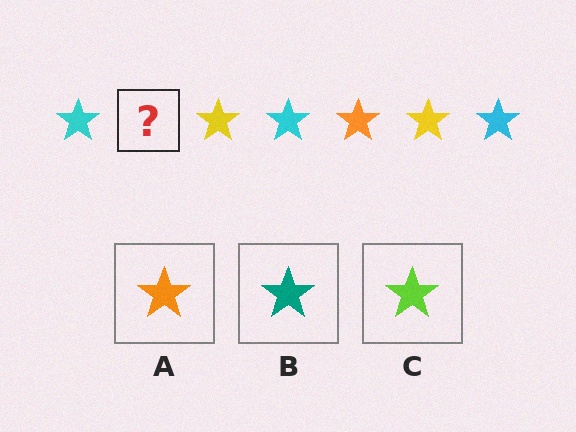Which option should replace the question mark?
Option A.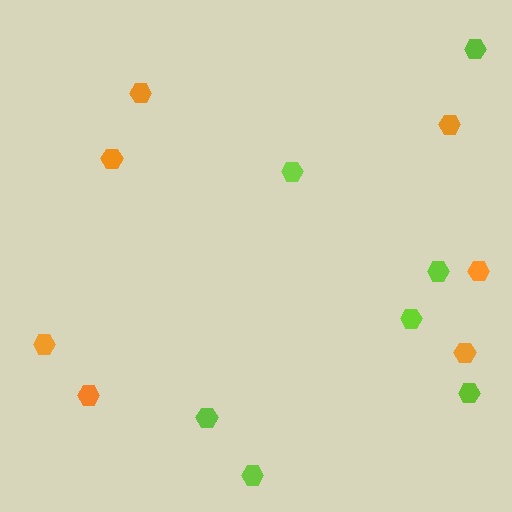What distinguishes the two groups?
There are 2 groups: one group of orange hexagons (7) and one group of lime hexagons (7).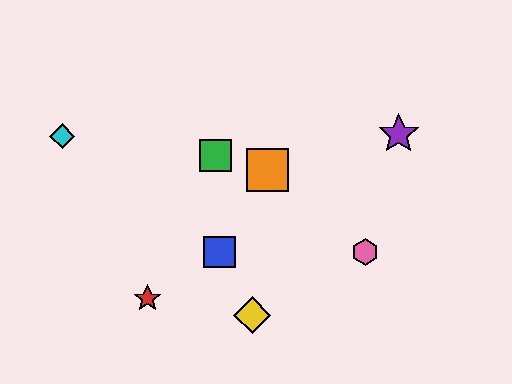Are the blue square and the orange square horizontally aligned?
No, the blue square is at y≈252 and the orange square is at y≈170.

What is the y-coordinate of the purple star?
The purple star is at y≈134.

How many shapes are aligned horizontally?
2 shapes (the blue square, the pink hexagon) are aligned horizontally.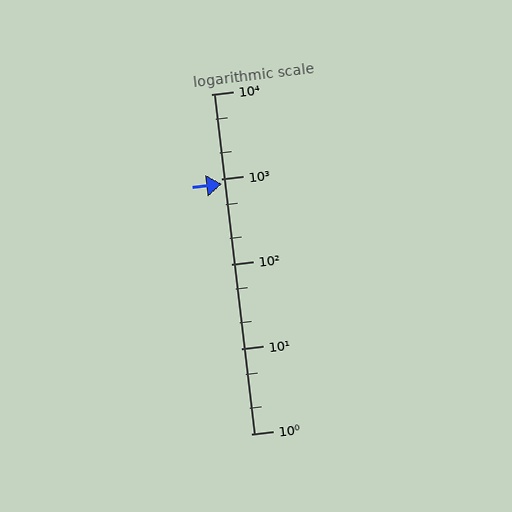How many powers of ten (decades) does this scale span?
The scale spans 4 decades, from 1 to 10000.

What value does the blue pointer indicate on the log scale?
The pointer indicates approximately 880.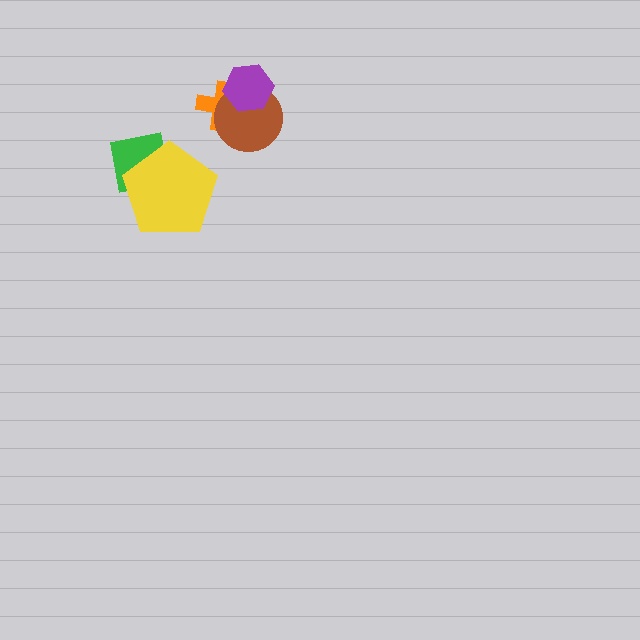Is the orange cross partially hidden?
Yes, it is partially covered by another shape.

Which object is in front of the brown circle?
The purple hexagon is in front of the brown circle.